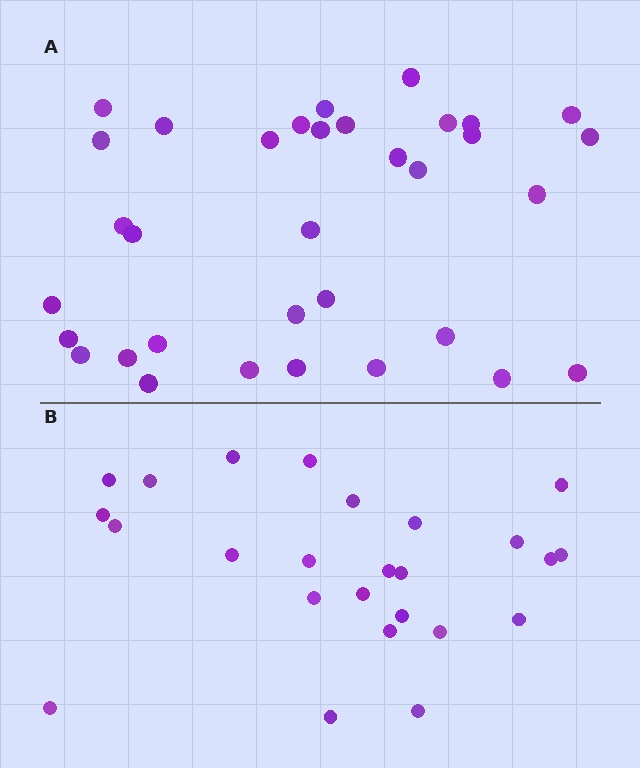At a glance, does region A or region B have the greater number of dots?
Region A (the top region) has more dots.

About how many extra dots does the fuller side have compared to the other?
Region A has roughly 8 or so more dots than region B.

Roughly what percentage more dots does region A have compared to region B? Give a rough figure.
About 35% more.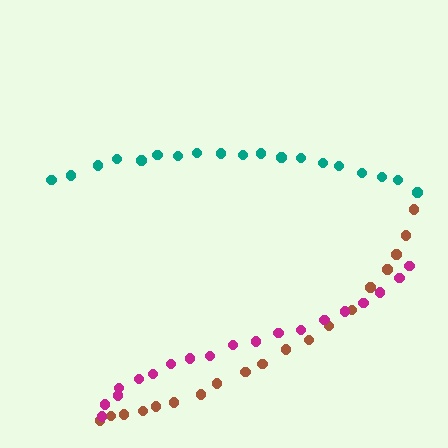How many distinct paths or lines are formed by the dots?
There are 3 distinct paths.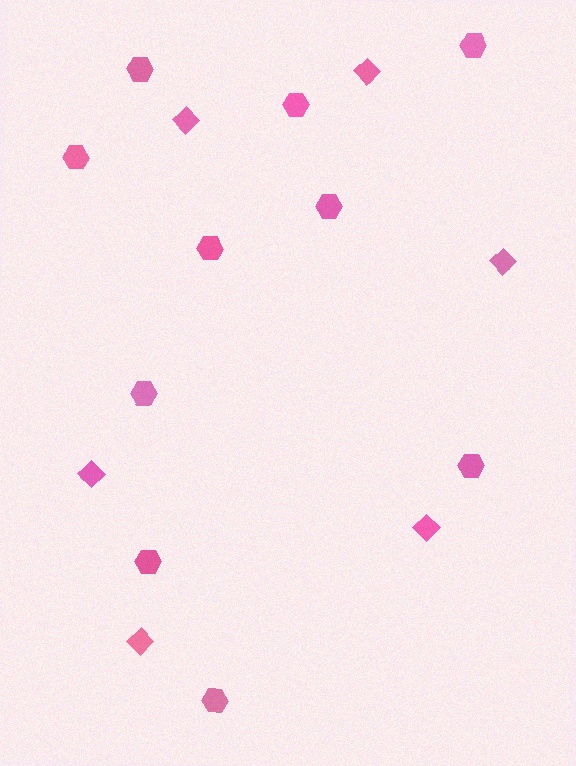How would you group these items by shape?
There are 2 groups: one group of diamonds (6) and one group of hexagons (10).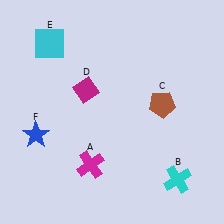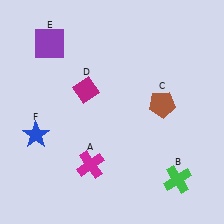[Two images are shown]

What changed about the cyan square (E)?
In Image 1, E is cyan. In Image 2, it changed to purple.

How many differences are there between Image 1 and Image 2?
There are 2 differences between the two images.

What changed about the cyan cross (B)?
In Image 1, B is cyan. In Image 2, it changed to green.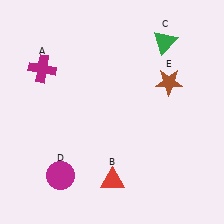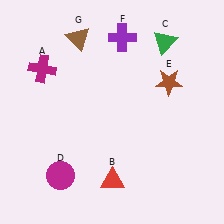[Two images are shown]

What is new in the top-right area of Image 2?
A purple cross (F) was added in the top-right area of Image 2.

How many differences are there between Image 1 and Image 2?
There are 2 differences between the two images.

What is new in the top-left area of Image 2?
A brown triangle (G) was added in the top-left area of Image 2.